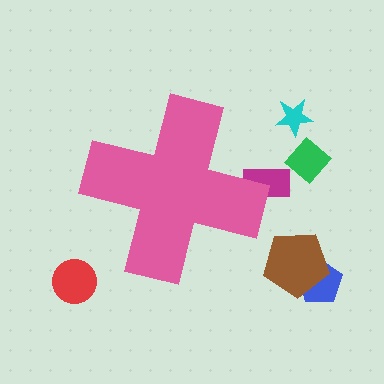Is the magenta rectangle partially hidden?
Yes, the magenta rectangle is partially hidden behind the pink cross.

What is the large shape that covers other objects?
A pink cross.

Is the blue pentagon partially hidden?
No, the blue pentagon is fully visible.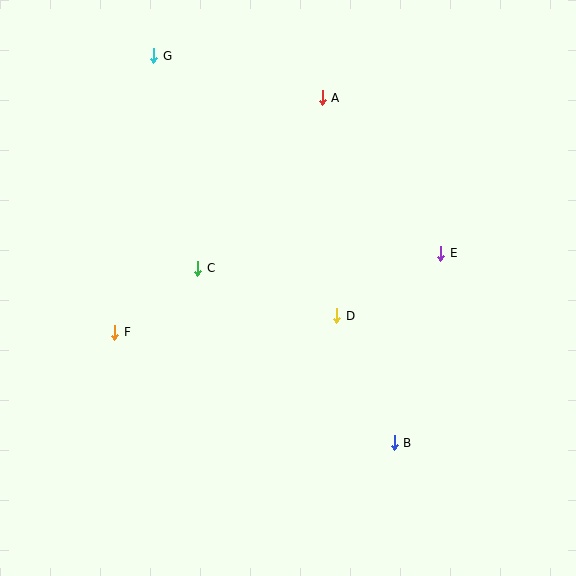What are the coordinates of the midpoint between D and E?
The midpoint between D and E is at (389, 285).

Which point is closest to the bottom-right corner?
Point B is closest to the bottom-right corner.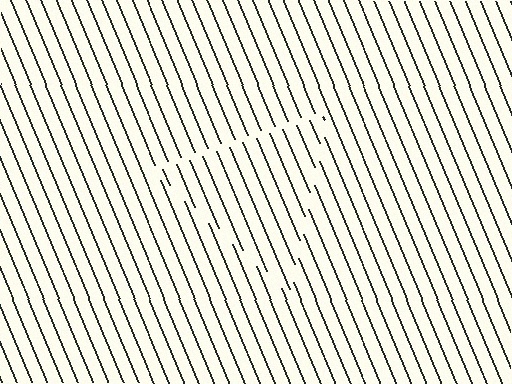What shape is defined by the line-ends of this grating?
An illusory triangle. The interior of the shape contains the same grating, shifted by half a period — the contour is defined by the phase discontinuity where line-ends from the inner and outer gratings abut.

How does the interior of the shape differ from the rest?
The interior of the shape contains the same grating, shifted by half a period — the contour is defined by the phase discontinuity where line-ends from the inner and outer gratings abut.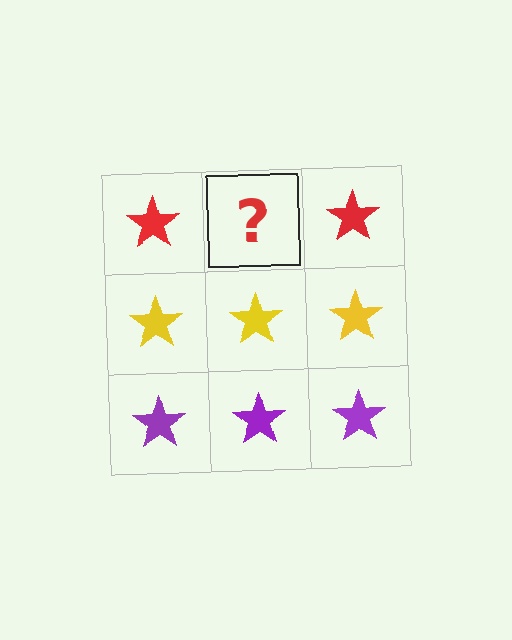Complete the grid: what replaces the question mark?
The question mark should be replaced with a red star.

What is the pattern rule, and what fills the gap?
The rule is that each row has a consistent color. The gap should be filled with a red star.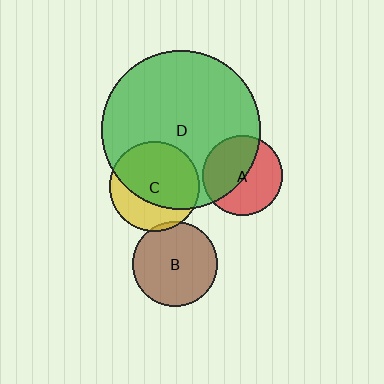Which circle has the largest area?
Circle D (green).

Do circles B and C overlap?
Yes.